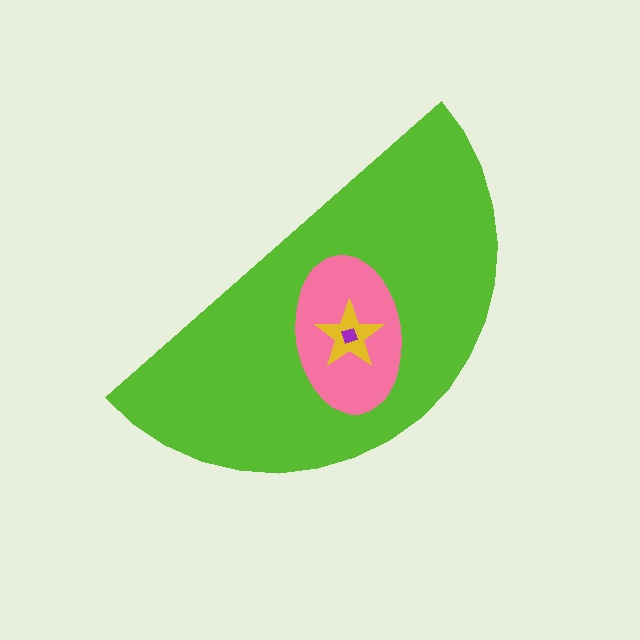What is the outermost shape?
The lime semicircle.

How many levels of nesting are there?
4.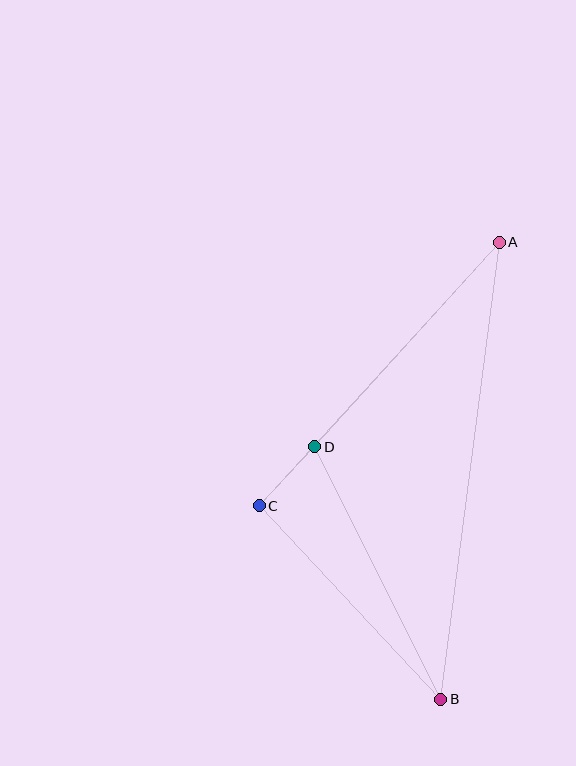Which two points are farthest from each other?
Points A and B are farthest from each other.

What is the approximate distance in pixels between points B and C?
The distance between B and C is approximately 265 pixels.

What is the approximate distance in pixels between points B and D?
The distance between B and D is approximately 282 pixels.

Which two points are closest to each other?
Points C and D are closest to each other.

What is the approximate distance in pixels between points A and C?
The distance between A and C is approximately 356 pixels.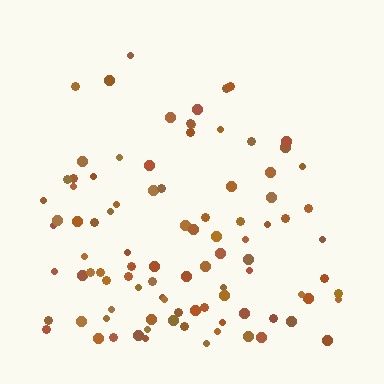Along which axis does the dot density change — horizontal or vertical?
Vertical.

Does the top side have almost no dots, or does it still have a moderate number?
Still a moderate number, just noticeably fewer than the bottom.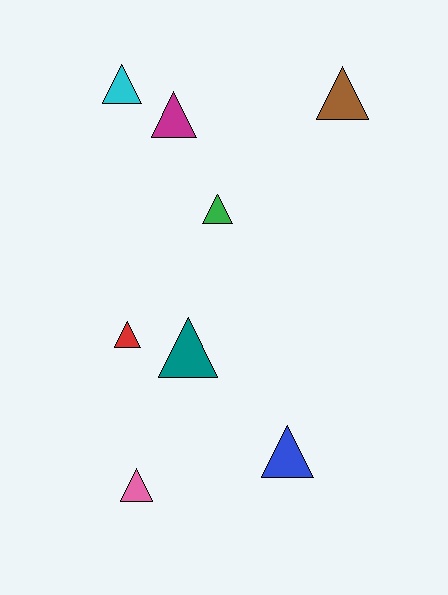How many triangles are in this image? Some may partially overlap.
There are 8 triangles.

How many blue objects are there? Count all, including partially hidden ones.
There is 1 blue object.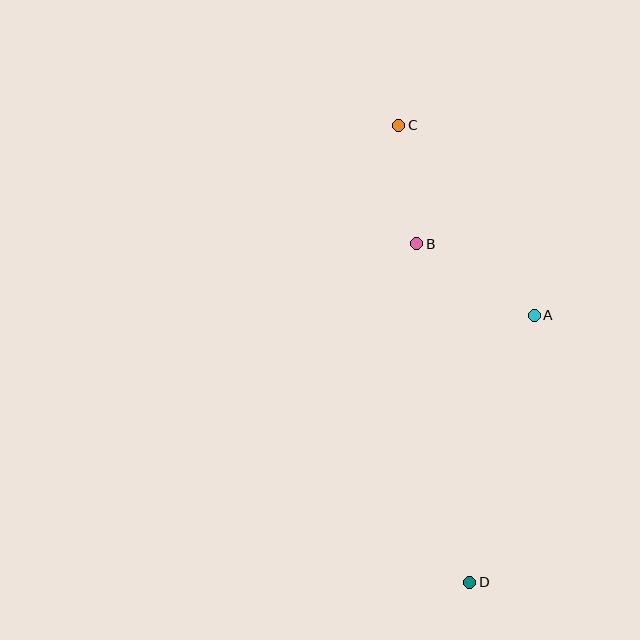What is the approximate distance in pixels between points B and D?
The distance between B and D is approximately 342 pixels.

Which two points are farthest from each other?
Points C and D are farthest from each other.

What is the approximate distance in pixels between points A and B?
The distance between A and B is approximately 137 pixels.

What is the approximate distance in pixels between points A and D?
The distance between A and D is approximately 275 pixels.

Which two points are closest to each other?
Points B and C are closest to each other.